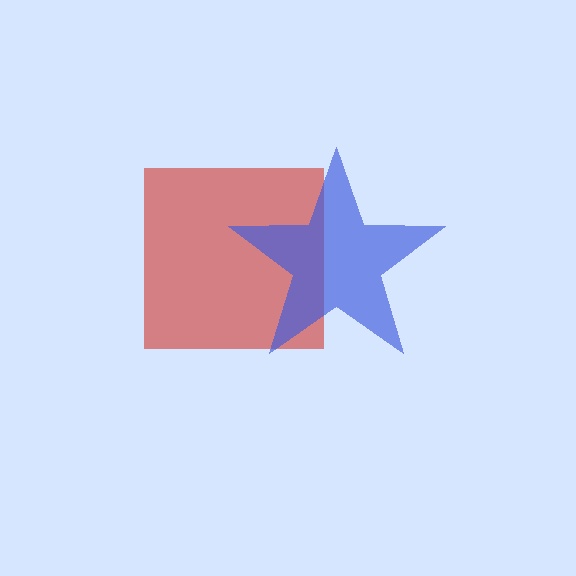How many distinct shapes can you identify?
There are 2 distinct shapes: a red square, a blue star.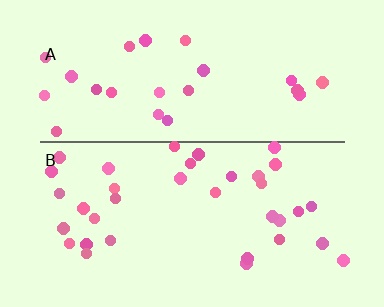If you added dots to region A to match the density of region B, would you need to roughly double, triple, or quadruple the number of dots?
Approximately double.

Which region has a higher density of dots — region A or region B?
B (the bottom).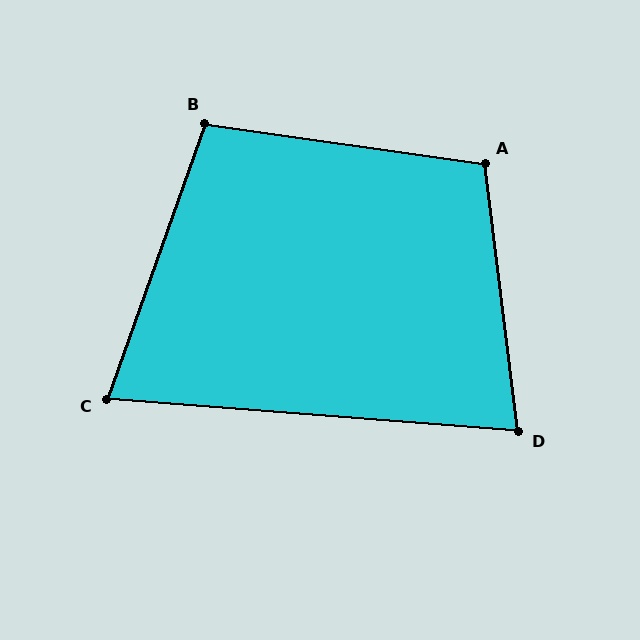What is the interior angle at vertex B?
Approximately 101 degrees (obtuse).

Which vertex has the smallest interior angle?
C, at approximately 75 degrees.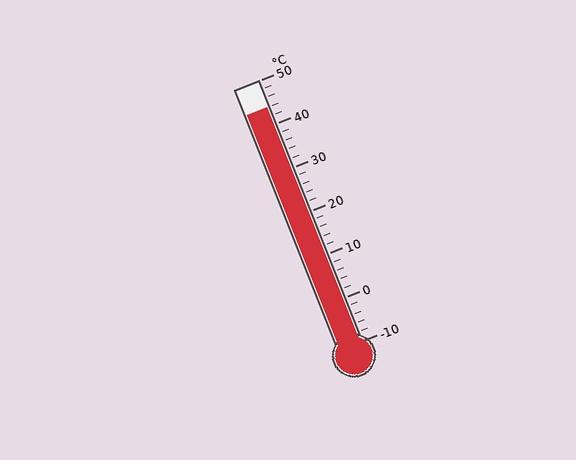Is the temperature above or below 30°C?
The temperature is above 30°C.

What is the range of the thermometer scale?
The thermometer scale ranges from -10°C to 50°C.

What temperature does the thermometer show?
The thermometer shows approximately 44°C.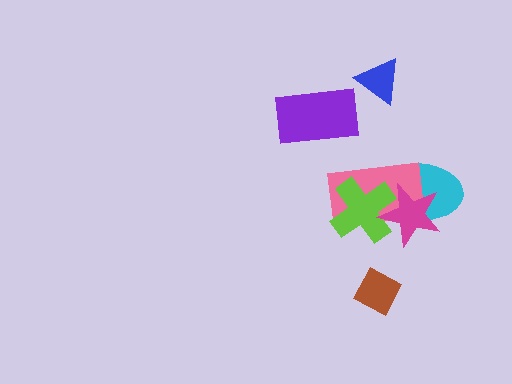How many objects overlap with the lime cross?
3 objects overlap with the lime cross.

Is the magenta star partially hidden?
No, no other shape covers it.